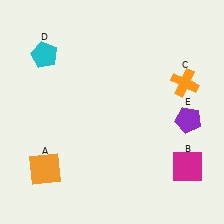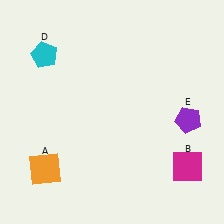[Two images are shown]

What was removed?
The orange cross (C) was removed in Image 2.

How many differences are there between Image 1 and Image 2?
There is 1 difference between the two images.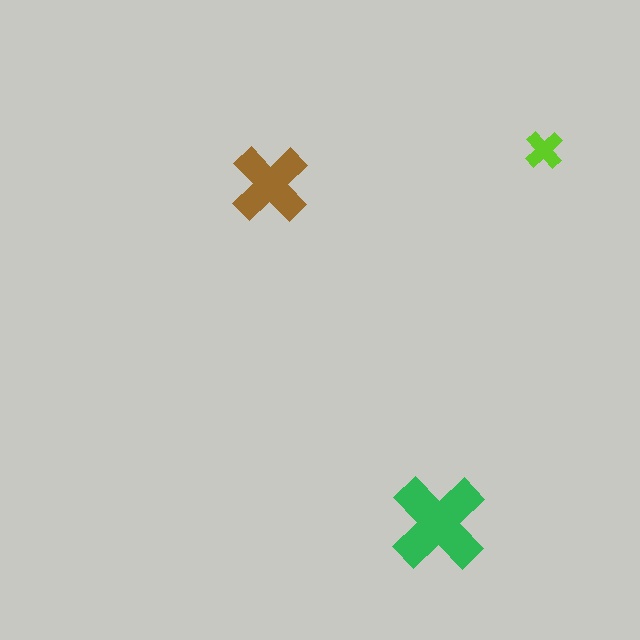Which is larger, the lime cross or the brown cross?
The brown one.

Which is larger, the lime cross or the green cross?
The green one.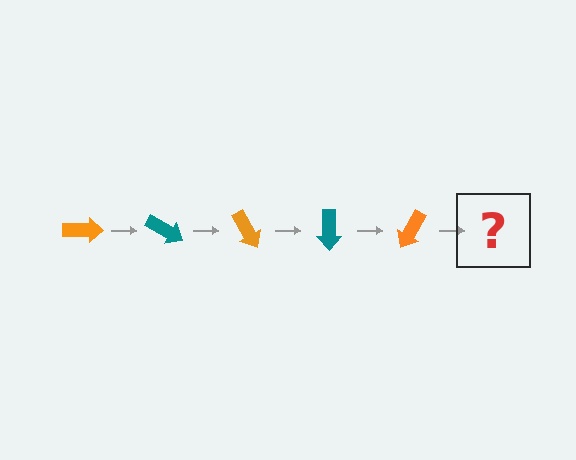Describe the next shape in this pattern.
It should be a teal arrow, rotated 150 degrees from the start.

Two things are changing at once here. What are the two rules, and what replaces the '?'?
The two rules are that it rotates 30 degrees each step and the color cycles through orange and teal. The '?' should be a teal arrow, rotated 150 degrees from the start.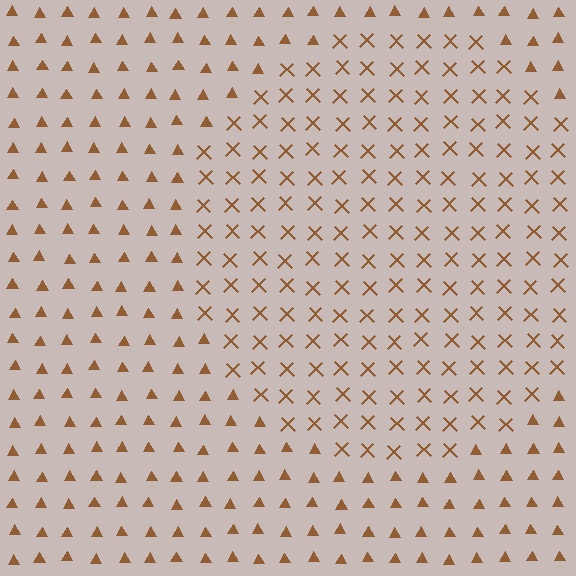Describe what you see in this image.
The image is filled with small brown elements arranged in a uniform grid. A circle-shaped region contains X marks, while the surrounding area contains triangles. The boundary is defined purely by the change in element shape.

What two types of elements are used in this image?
The image uses X marks inside the circle region and triangles outside it.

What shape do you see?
I see a circle.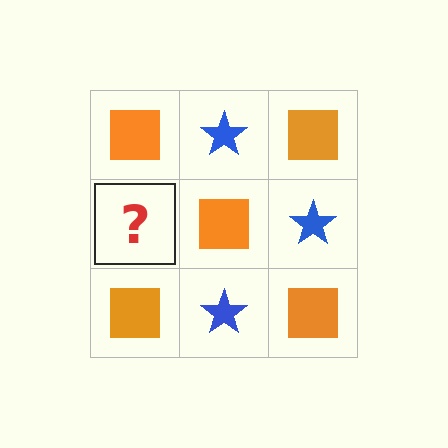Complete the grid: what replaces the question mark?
The question mark should be replaced with a blue star.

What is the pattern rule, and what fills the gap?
The rule is that it alternates orange square and blue star in a checkerboard pattern. The gap should be filled with a blue star.